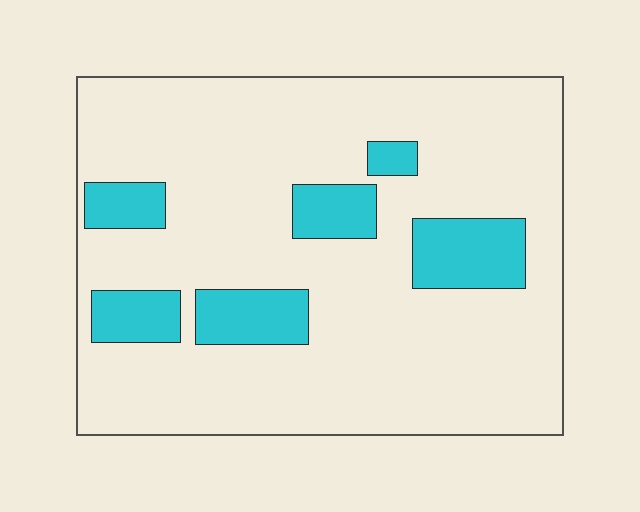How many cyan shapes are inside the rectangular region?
6.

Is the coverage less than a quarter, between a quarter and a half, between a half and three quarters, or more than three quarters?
Less than a quarter.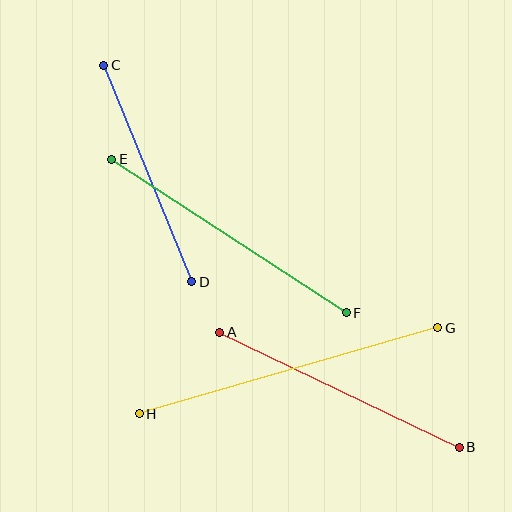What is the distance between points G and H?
The distance is approximately 311 pixels.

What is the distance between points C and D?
The distance is approximately 234 pixels.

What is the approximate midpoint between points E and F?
The midpoint is at approximately (229, 236) pixels.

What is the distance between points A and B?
The distance is approximately 266 pixels.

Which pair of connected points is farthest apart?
Points G and H are farthest apart.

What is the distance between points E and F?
The distance is approximately 280 pixels.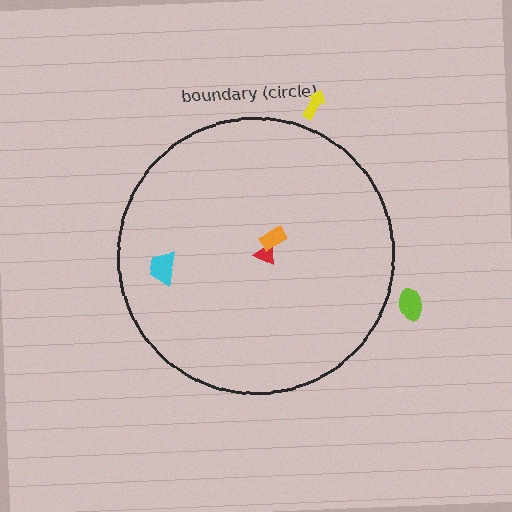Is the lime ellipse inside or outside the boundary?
Outside.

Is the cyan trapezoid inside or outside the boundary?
Inside.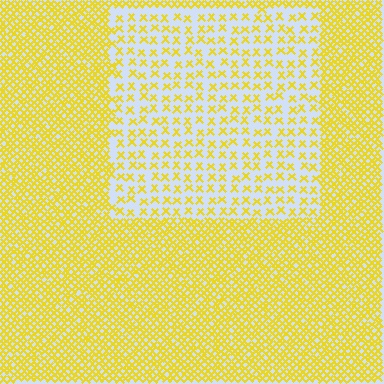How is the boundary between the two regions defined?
The boundary is defined by a change in element density (approximately 2.8x ratio). All elements are the same color, size, and shape.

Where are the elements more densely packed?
The elements are more densely packed outside the rectangle boundary.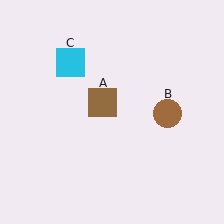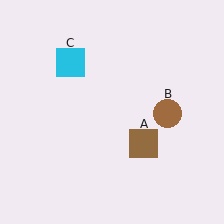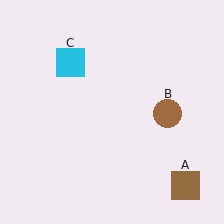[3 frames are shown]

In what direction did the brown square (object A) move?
The brown square (object A) moved down and to the right.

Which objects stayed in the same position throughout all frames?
Brown circle (object B) and cyan square (object C) remained stationary.